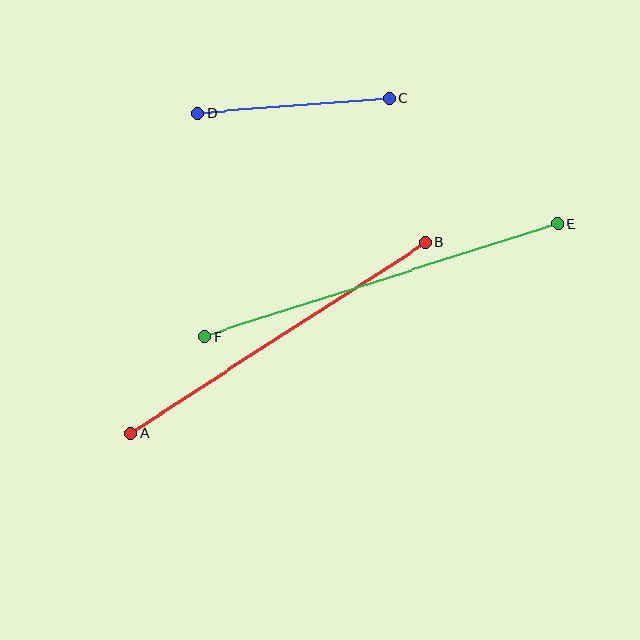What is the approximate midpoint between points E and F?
The midpoint is at approximately (381, 280) pixels.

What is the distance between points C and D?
The distance is approximately 192 pixels.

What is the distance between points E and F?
The distance is approximately 371 pixels.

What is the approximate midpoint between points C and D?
The midpoint is at approximately (293, 105) pixels.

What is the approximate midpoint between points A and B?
The midpoint is at approximately (278, 338) pixels.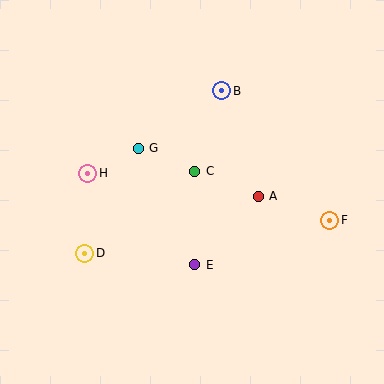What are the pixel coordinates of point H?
Point H is at (88, 173).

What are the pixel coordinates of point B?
Point B is at (222, 91).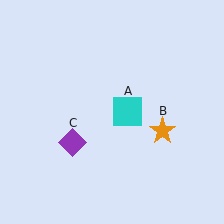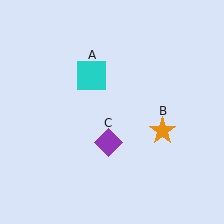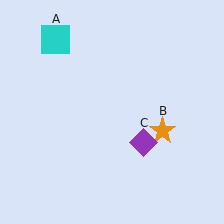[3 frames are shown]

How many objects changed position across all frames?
2 objects changed position: cyan square (object A), purple diamond (object C).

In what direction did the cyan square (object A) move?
The cyan square (object A) moved up and to the left.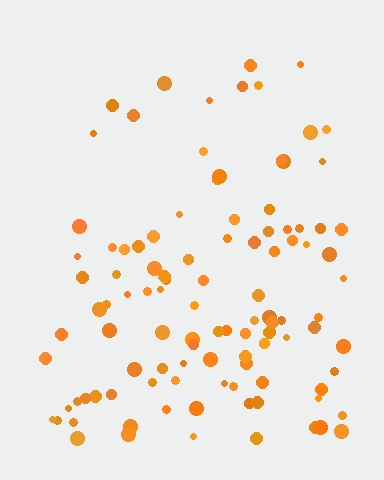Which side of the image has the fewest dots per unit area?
The top.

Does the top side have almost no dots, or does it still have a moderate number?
Still a moderate number, just noticeably fewer than the bottom.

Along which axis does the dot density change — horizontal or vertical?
Vertical.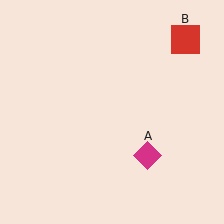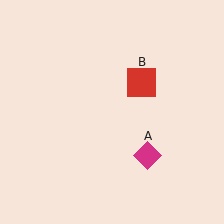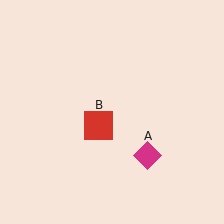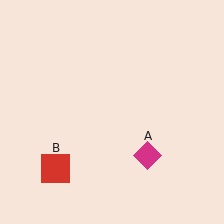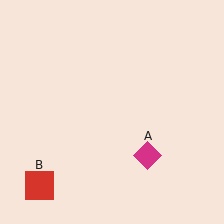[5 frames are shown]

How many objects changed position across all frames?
1 object changed position: red square (object B).